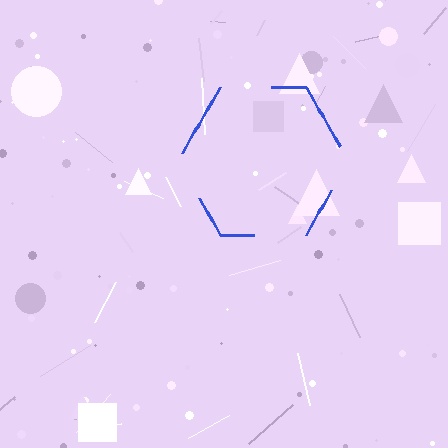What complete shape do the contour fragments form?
The contour fragments form a hexagon.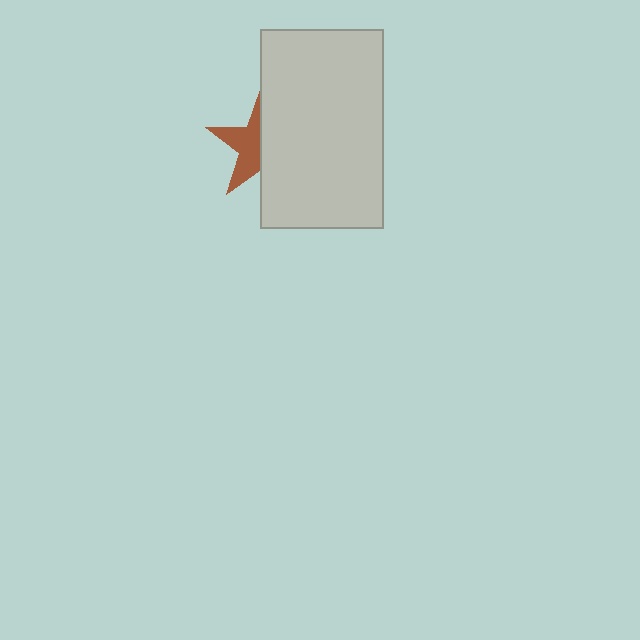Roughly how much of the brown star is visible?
About half of it is visible (roughly 46%).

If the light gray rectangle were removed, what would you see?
You would see the complete brown star.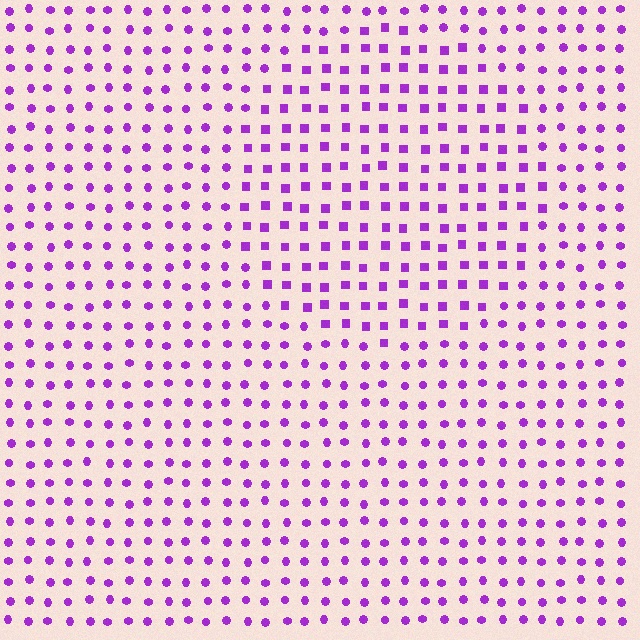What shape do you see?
I see a circle.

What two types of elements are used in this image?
The image uses squares inside the circle region and circles outside it.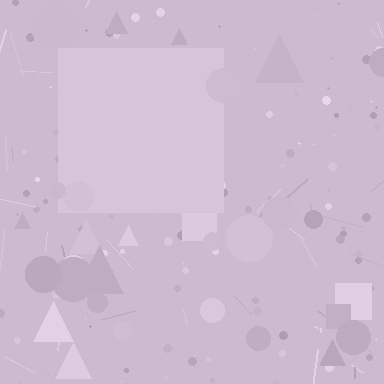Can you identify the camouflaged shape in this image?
The camouflaged shape is a square.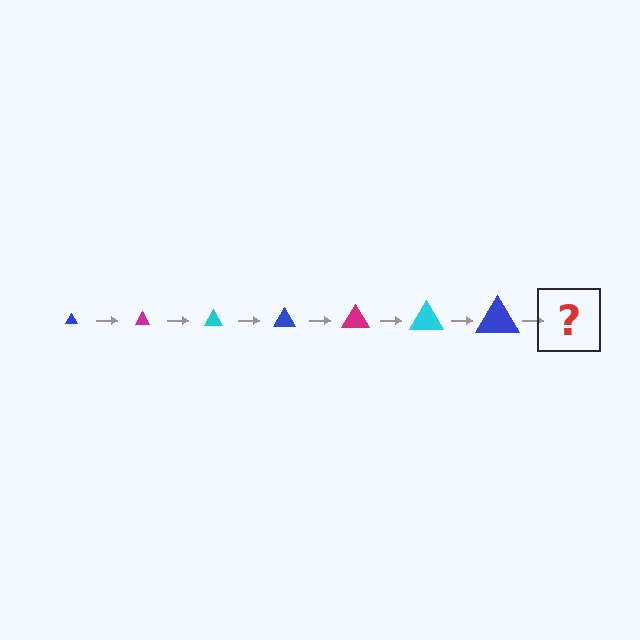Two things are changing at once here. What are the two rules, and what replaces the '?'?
The two rules are that the triangle grows larger each step and the color cycles through blue, magenta, and cyan. The '?' should be a magenta triangle, larger than the previous one.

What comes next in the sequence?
The next element should be a magenta triangle, larger than the previous one.